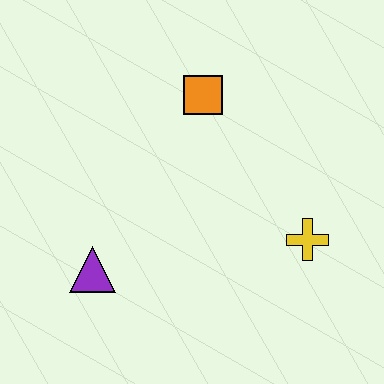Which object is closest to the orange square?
The yellow cross is closest to the orange square.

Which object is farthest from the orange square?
The purple triangle is farthest from the orange square.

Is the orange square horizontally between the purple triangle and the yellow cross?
Yes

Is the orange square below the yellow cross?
No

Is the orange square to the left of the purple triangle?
No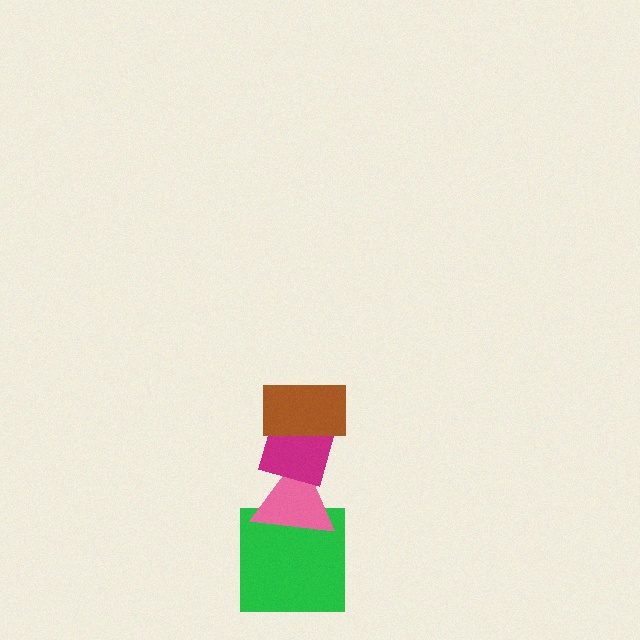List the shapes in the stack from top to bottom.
From top to bottom: the brown rectangle, the magenta diamond, the pink triangle, the green square.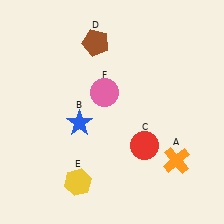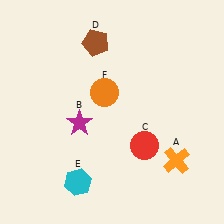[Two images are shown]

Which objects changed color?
B changed from blue to magenta. E changed from yellow to cyan. F changed from pink to orange.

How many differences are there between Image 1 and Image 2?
There are 3 differences between the two images.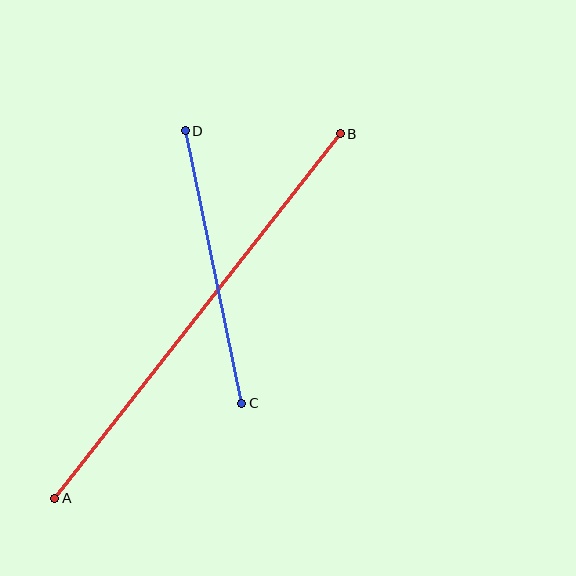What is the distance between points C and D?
The distance is approximately 278 pixels.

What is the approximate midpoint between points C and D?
The midpoint is at approximately (214, 267) pixels.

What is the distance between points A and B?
The distance is approximately 463 pixels.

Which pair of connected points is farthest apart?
Points A and B are farthest apart.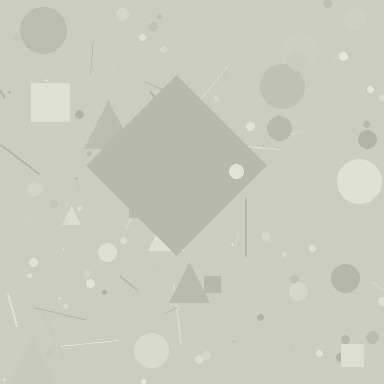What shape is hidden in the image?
A diamond is hidden in the image.